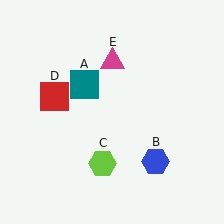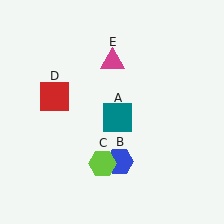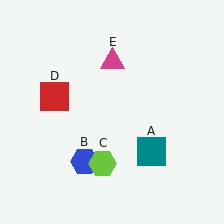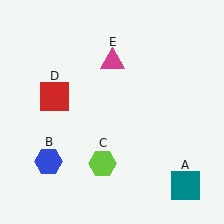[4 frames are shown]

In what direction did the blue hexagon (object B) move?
The blue hexagon (object B) moved left.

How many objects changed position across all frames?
2 objects changed position: teal square (object A), blue hexagon (object B).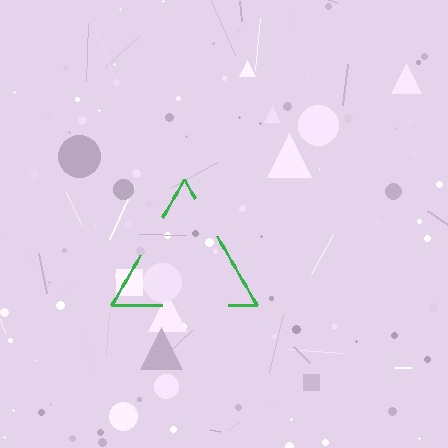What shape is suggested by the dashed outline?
The dashed outline suggests a triangle.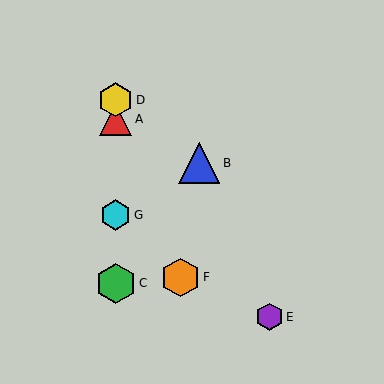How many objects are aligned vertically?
4 objects (A, C, D, G) are aligned vertically.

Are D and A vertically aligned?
Yes, both are at x≈116.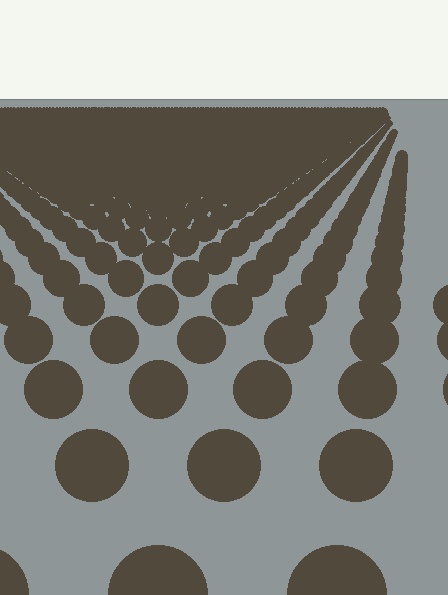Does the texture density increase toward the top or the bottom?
Density increases toward the top.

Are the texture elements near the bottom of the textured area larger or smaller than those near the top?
Larger. Near the bottom, elements are closer to the viewer and appear at a bigger on-screen size.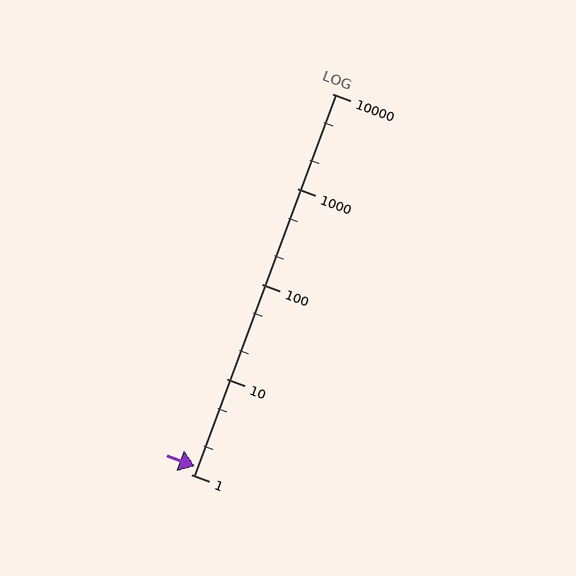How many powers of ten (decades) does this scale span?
The scale spans 4 decades, from 1 to 10000.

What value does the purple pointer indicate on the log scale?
The pointer indicates approximately 1.2.